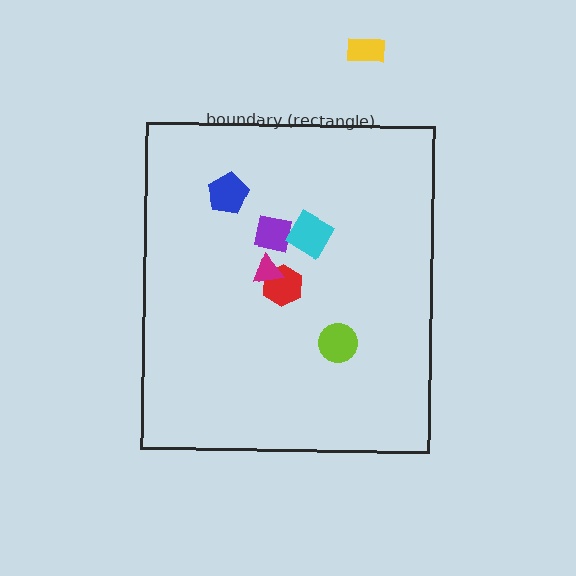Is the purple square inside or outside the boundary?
Inside.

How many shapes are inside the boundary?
6 inside, 1 outside.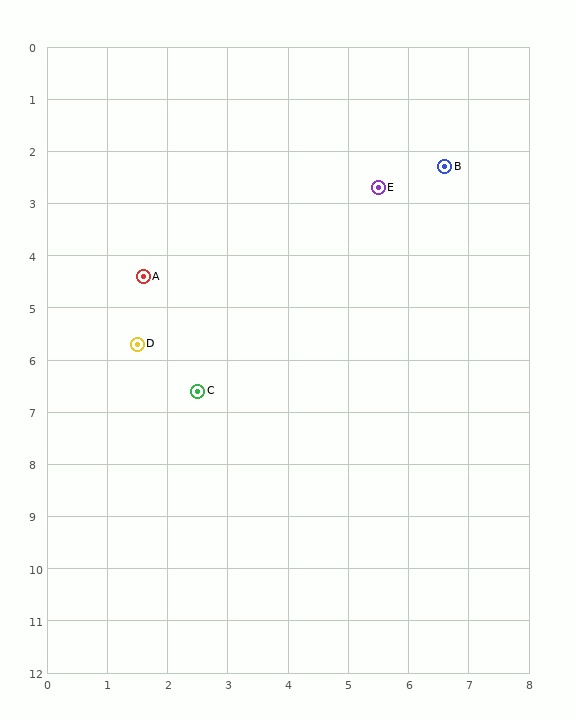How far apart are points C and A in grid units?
Points C and A are about 2.4 grid units apart.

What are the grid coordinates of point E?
Point E is at approximately (5.5, 2.7).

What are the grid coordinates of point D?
Point D is at approximately (1.5, 5.7).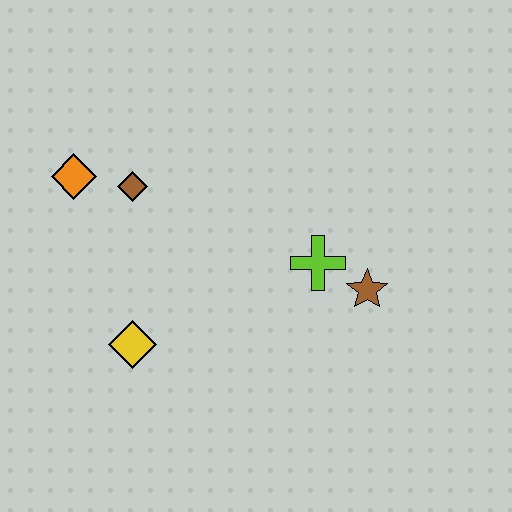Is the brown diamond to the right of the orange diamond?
Yes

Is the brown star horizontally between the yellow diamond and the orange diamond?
No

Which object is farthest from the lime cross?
The orange diamond is farthest from the lime cross.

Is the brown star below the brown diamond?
Yes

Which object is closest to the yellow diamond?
The brown diamond is closest to the yellow diamond.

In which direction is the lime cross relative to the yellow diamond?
The lime cross is to the right of the yellow diamond.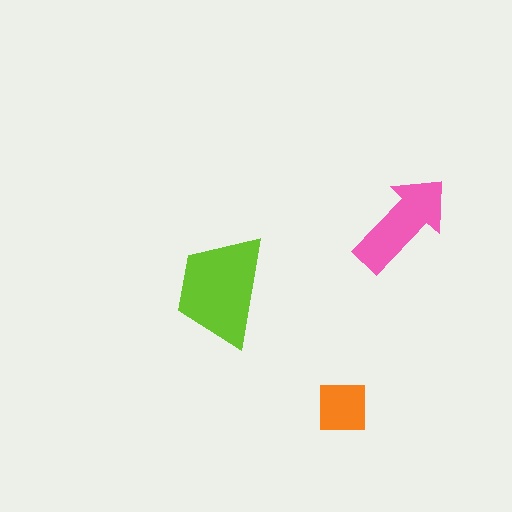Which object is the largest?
The lime trapezoid.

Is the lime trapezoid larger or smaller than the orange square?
Larger.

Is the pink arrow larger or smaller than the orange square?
Larger.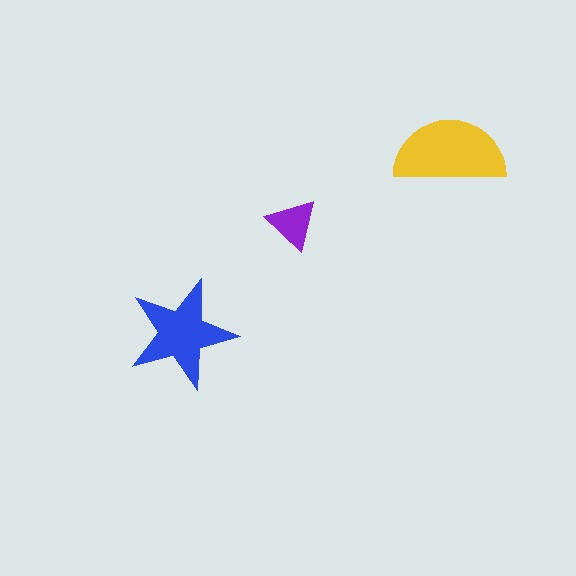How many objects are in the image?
There are 3 objects in the image.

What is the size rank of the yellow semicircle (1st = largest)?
1st.